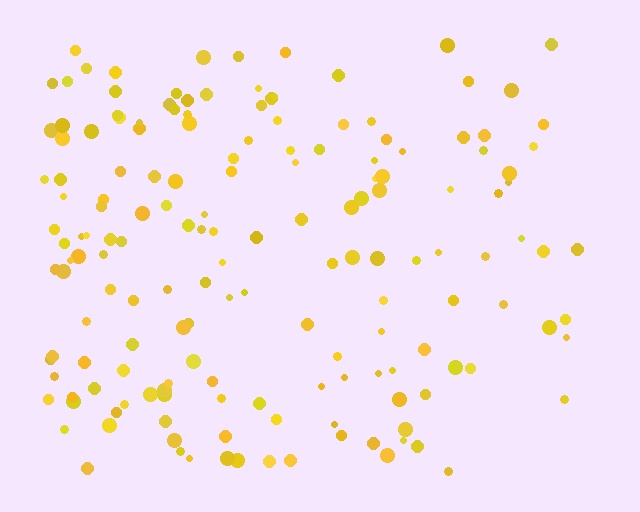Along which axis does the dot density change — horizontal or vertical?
Horizontal.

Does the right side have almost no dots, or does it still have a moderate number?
Still a moderate number, just noticeably fewer than the left.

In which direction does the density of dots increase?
From right to left, with the left side densest.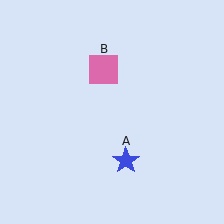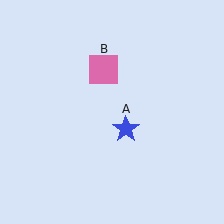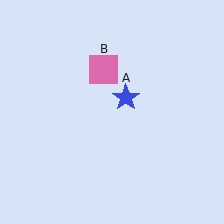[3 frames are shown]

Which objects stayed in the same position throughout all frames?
Pink square (object B) remained stationary.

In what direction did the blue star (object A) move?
The blue star (object A) moved up.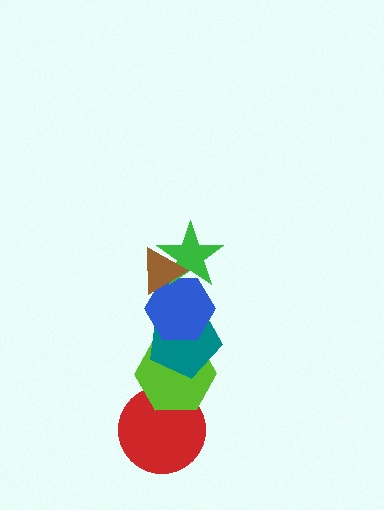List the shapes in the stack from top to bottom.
From top to bottom: the brown triangle, the green star, the blue hexagon, the teal pentagon, the lime hexagon, the red circle.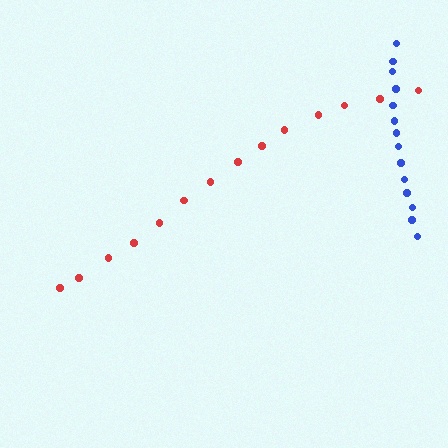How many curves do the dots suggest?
There are 2 distinct paths.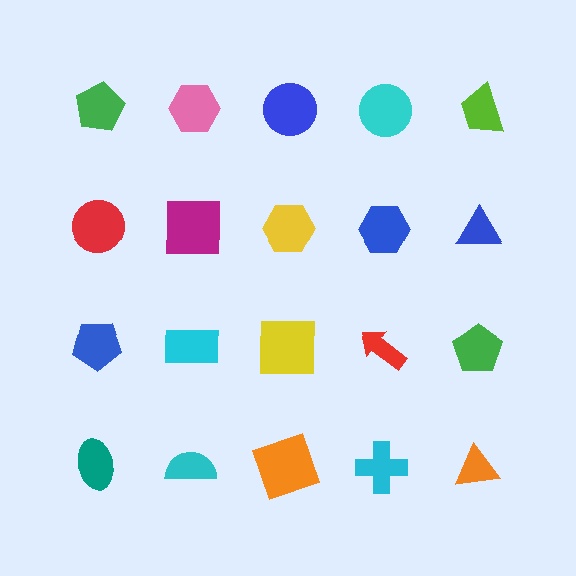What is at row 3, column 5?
A green pentagon.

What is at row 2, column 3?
A yellow hexagon.